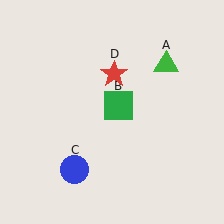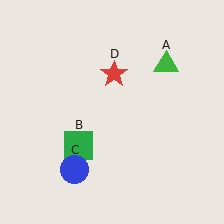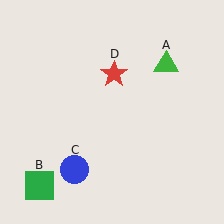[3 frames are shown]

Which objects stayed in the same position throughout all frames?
Green triangle (object A) and blue circle (object C) and red star (object D) remained stationary.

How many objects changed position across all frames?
1 object changed position: green square (object B).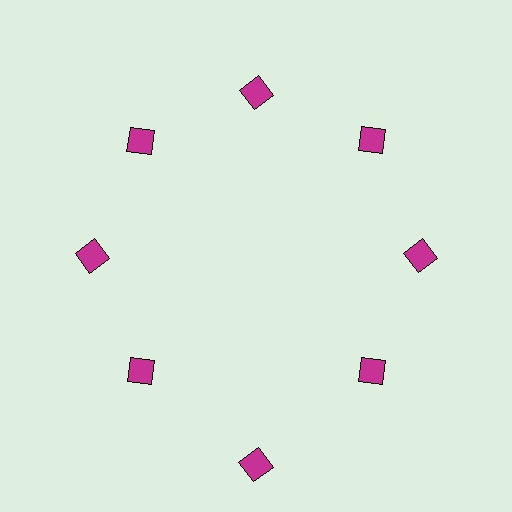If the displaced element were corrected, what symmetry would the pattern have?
It would have 8-fold rotational symmetry — the pattern would map onto itself every 45 degrees.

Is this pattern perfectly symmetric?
No. The 8 magenta diamonds are arranged in a ring, but one element near the 6 o'clock position is pushed outward from the center, breaking the 8-fold rotational symmetry.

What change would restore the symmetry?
The symmetry would be restored by moving it inward, back onto the ring so that all 8 diamonds sit at equal angles and equal distance from the center.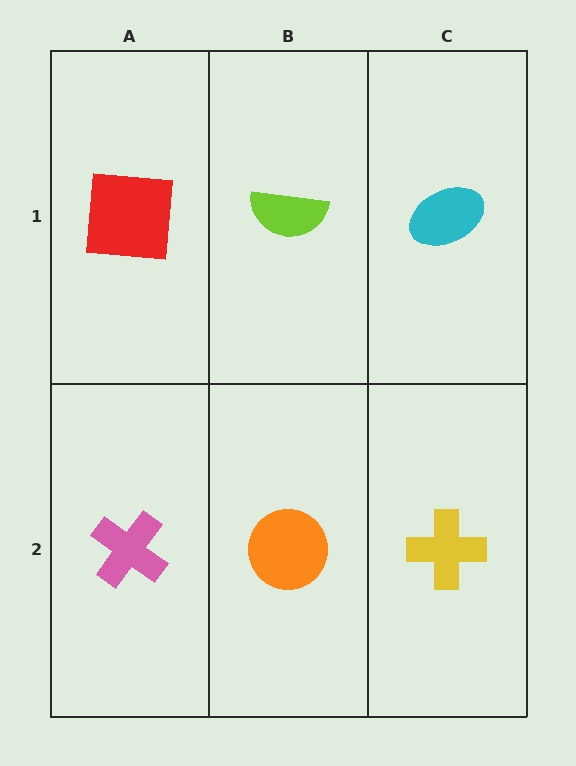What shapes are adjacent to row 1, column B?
An orange circle (row 2, column B), a red square (row 1, column A), a cyan ellipse (row 1, column C).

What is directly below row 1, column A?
A pink cross.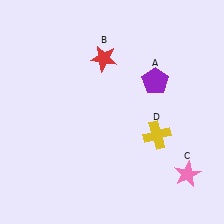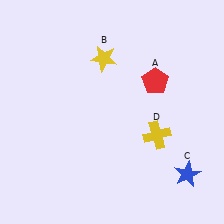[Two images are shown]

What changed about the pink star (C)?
In Image 1, C is pink. In Image 2, it changed to blue.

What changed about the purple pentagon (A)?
In Image 1, A is purple. In Image 2, it changed to red.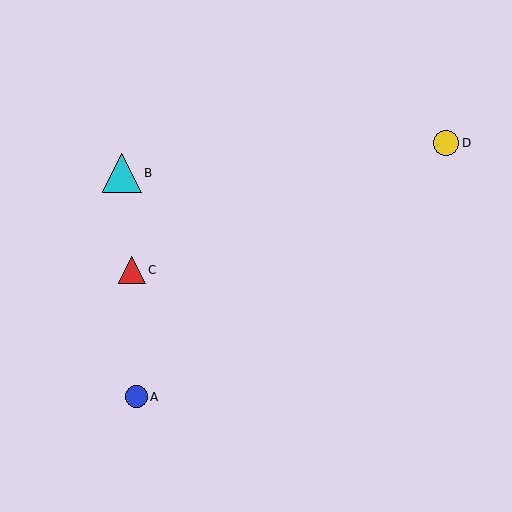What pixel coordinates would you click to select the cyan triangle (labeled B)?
Click at (122, 173) to select the cyan triangle B.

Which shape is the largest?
The cyan triangle (labeled B) is the largest.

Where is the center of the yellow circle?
The center of the yellow circle is at (446, 143).